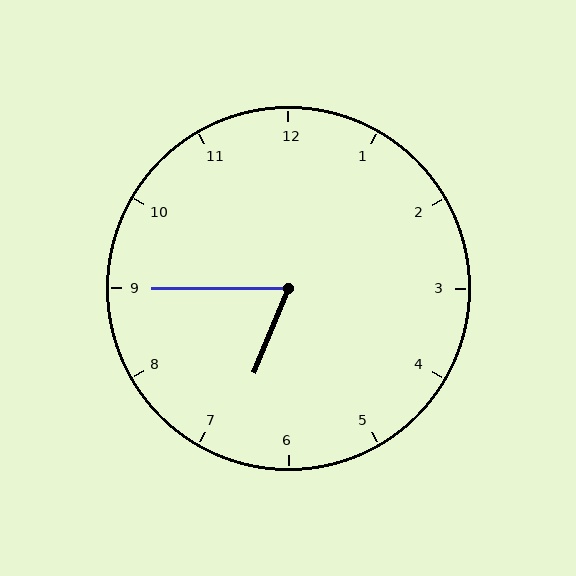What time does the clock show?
6:45.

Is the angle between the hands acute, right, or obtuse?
It is acute.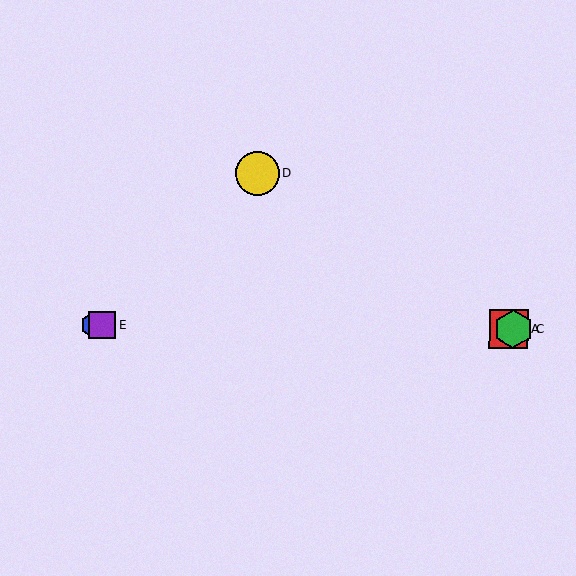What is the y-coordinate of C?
Object C is at y≈329.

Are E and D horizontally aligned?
No, E is at y≈325 and D is at y≈173.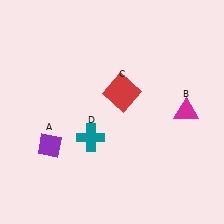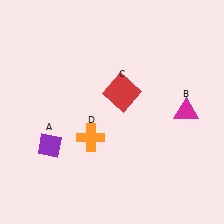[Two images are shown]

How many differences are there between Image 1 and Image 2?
There is 1 difference between the two images.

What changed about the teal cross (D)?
In Image 1, D is teal. In Image 2, it changed to orange.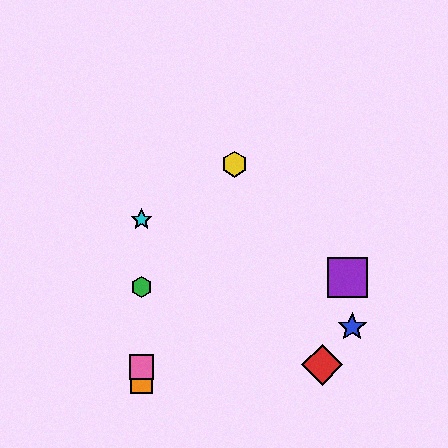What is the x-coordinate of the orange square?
The orange square is at x≈142.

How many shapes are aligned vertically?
4 shapes (the green hexagon, the orange square, the cyan star, the pink square) are aligned vertically.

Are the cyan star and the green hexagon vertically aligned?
Yes, both are at x≈142.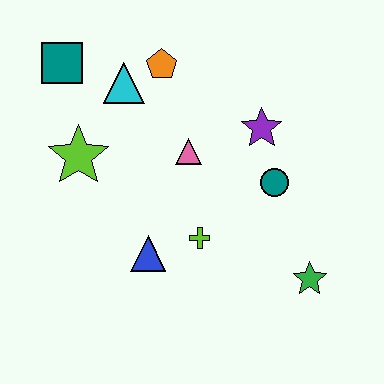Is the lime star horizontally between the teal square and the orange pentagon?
Yes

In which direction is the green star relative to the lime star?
The green star is to the right of the lime star.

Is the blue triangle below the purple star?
Yes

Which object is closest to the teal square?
The cyan triangle is closest to the teal square.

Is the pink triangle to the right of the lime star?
Yes